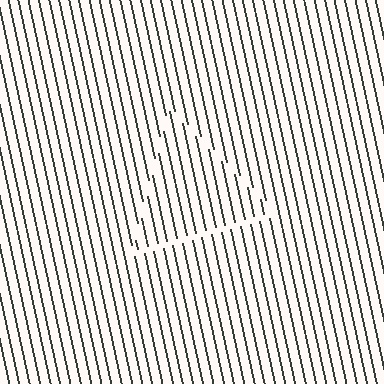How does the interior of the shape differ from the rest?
The interior of the shape contains the same grating, shifted by half a period — the contour is defined by the phase discontinuity where line-ends from the inner and outer gratings abut.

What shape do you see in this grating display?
An illusory triangle. The interior of the shape contains the same grating, shifted by half a period — the contour is defined by the phase discontinuity where line-ends from the inner and outer gratings abut.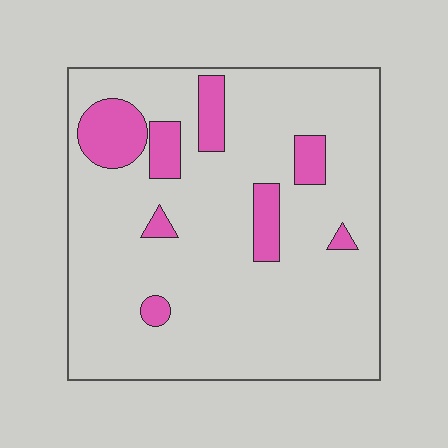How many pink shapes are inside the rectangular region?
8.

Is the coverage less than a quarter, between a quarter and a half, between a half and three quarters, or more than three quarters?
Less than a quarter.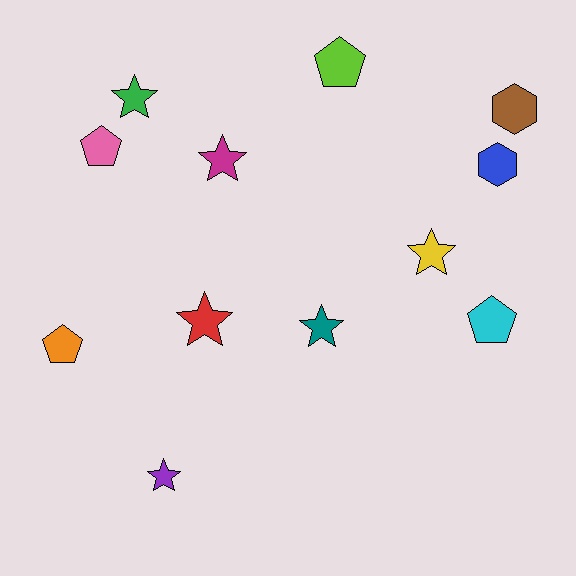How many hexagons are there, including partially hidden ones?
There are 2 hexagons.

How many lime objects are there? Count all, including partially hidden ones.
There is 1 lime object.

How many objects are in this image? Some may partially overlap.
There are 12 objects.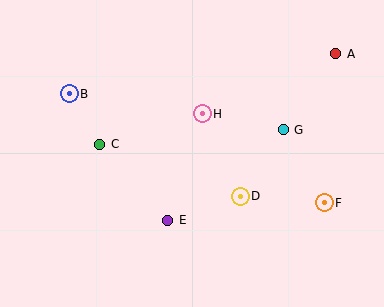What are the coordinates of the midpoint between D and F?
The midpoint between D and F is at (282, 200).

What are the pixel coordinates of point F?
Point F is at (324, 203).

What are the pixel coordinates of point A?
Point A is at (336, 54).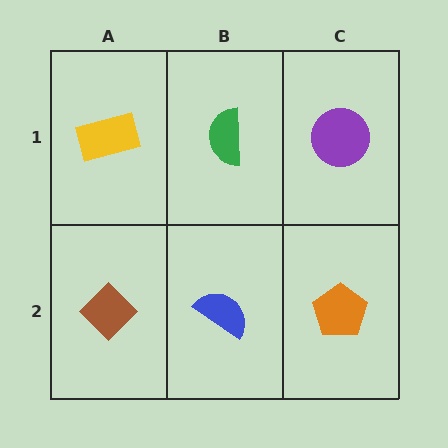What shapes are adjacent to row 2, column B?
A green semicircle (row 1, column B), a brown diamond (row 2, column A), an orange pentagon (row 2, column C).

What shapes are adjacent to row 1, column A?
A brown diamond (row 2, column A), a green semicircle (row 1, column B).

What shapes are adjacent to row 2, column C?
A purple circle (row 1, column C), a blue semicircle (row 2, column B).